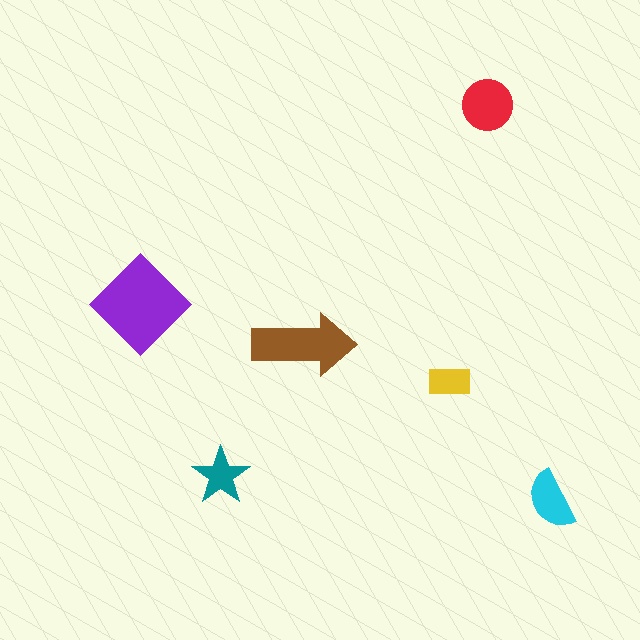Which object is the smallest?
The yellow rectangle.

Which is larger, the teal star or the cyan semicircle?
The cyan semicircle.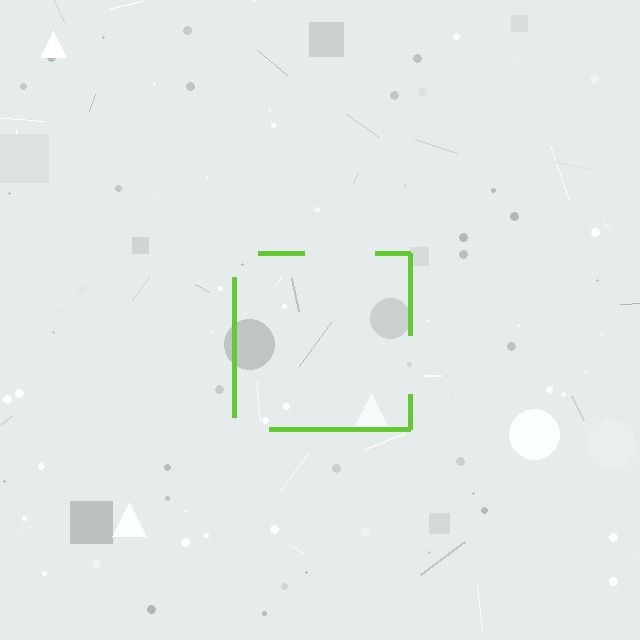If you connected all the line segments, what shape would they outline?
They would outline a square.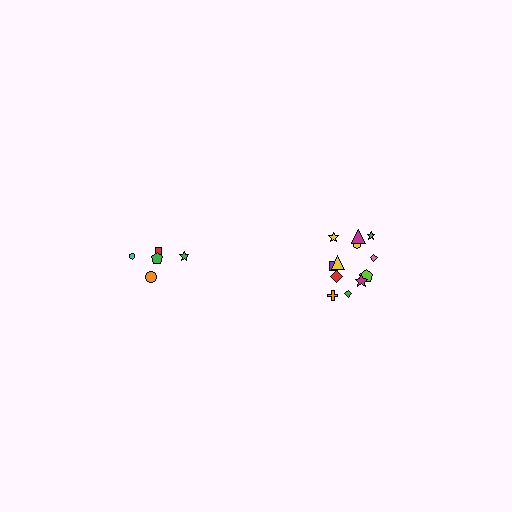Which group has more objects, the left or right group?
The right group.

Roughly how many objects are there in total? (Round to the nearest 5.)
Roughly 15 objects in total.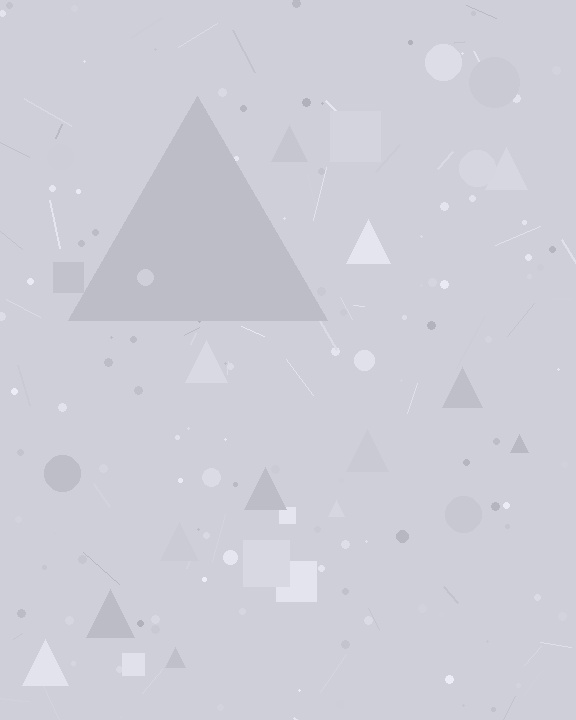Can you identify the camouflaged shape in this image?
The camouflaged shape is a triangle.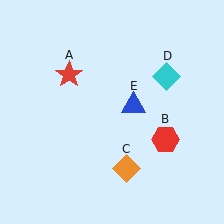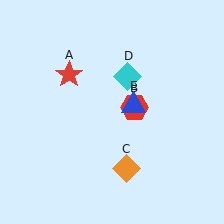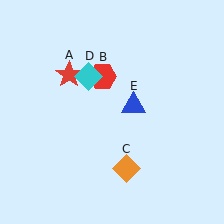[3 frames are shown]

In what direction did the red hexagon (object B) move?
The red hexagon (object B) moved up and to the left.